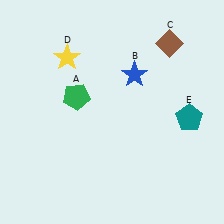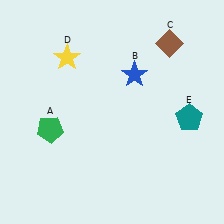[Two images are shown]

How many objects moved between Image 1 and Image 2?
1 object moved between the two images.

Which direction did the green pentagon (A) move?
The green pentagon (A) moved down.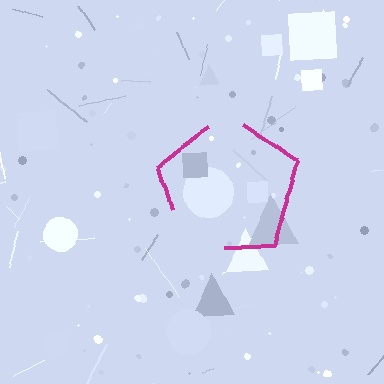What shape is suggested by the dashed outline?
The dashed outline suggests a pentagon.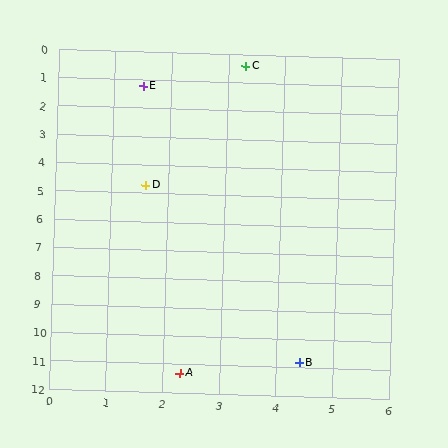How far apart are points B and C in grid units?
Points B and C are about 10.5 grid units apart.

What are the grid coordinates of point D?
Point D is at approximately (1.6, 4.7).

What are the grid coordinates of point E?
Point E is at approximately (1.5, 1.2).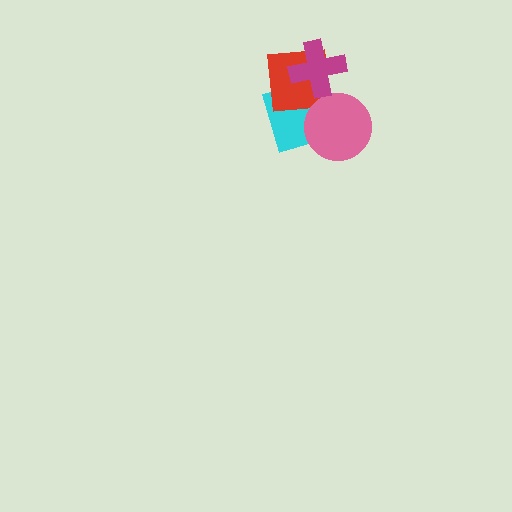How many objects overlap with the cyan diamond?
3 objects overlap with the cyan diamond.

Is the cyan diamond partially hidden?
Yes, it is partially covered by another shape.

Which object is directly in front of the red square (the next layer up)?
The pink circle is directly in front of the red square.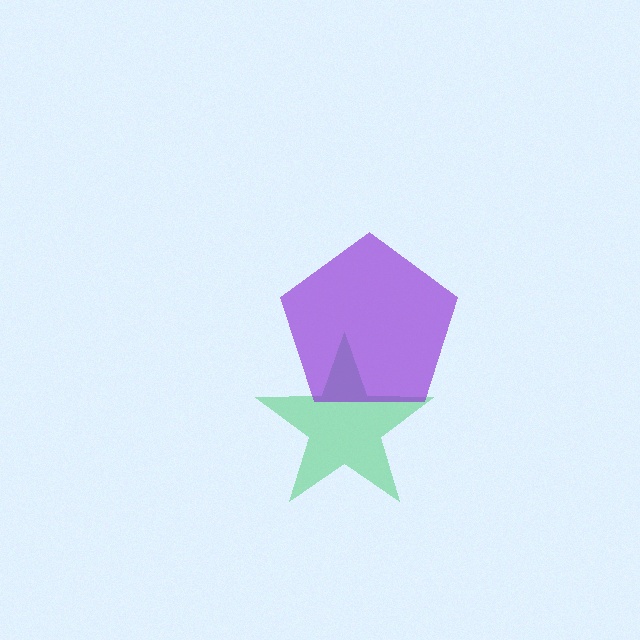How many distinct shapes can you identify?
There are 2 distinct shapes: a green star, a purple pentagon.